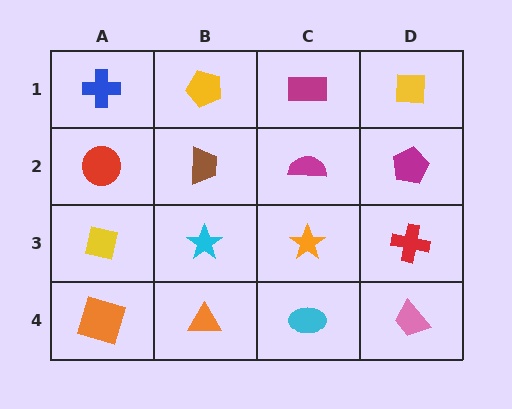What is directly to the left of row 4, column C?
An orange triangle.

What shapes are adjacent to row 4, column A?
A yellow square (row 3, column A), an orange triangle (row 4, column B).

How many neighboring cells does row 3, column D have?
3.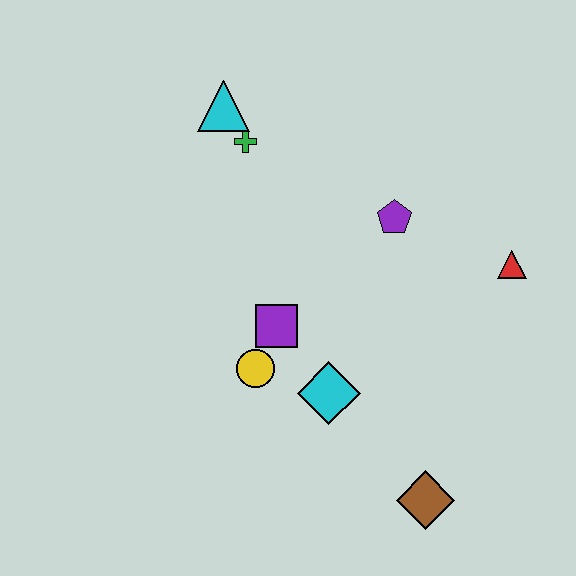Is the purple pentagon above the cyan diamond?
Yes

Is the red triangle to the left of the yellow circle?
No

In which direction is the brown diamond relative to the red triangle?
The brown diamond is below the red triangle.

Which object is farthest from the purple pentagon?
The brown diamond is farthest from the purple pentagon.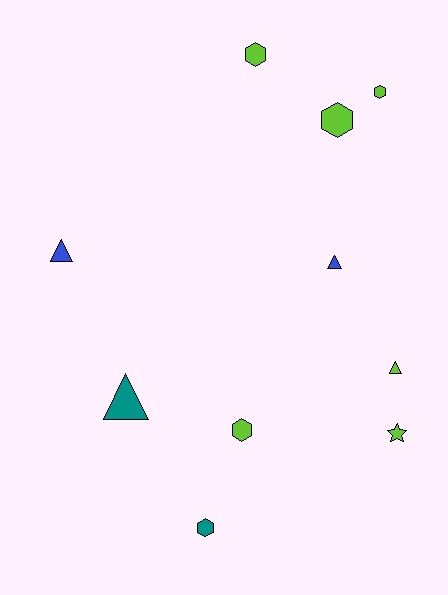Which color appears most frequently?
Lime, with 6 objects.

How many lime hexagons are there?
There are 4 lime hexagons.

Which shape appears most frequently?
Hexagon, with 5 objects.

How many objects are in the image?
There are 10 objects.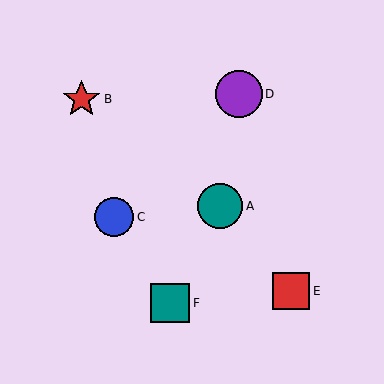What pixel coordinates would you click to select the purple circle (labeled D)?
Click at (239, 94) to select the purple circle D.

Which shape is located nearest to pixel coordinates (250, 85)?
The purple circle (labeled D) at (239, 94) is nearest to that location.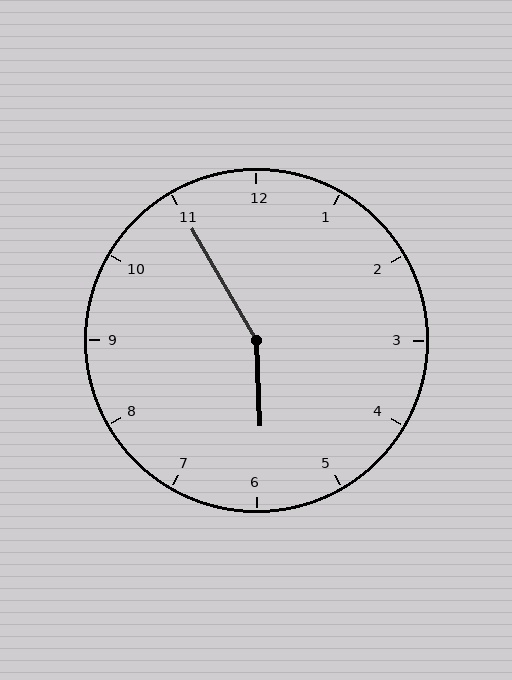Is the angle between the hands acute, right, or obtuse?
It is obtuse.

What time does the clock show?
5:55.